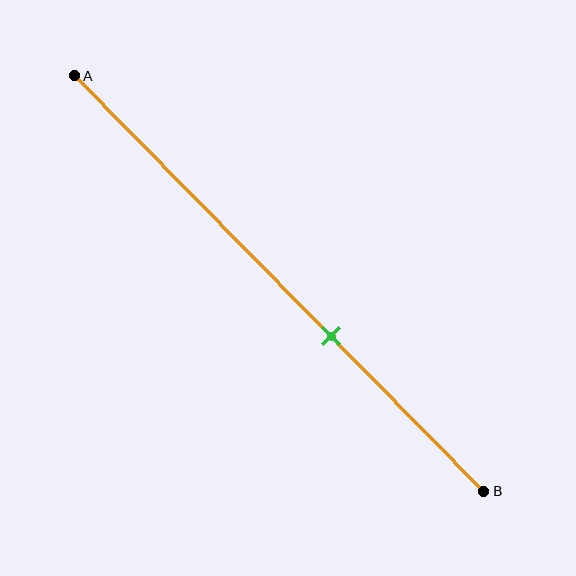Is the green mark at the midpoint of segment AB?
No, the mark is at about 65% from A, not at the 50% midpoint.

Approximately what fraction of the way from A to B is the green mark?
The green mark is approximately 65% of the way from A to B.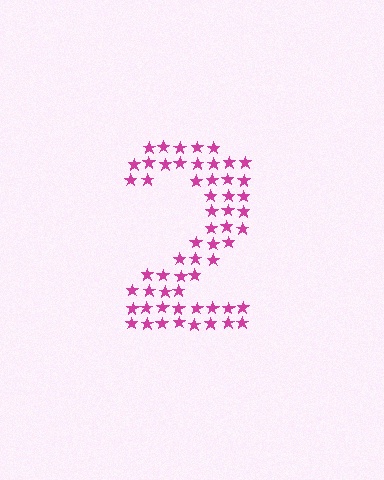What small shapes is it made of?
It is made of small stars.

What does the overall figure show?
The overall figure shows the digit 2.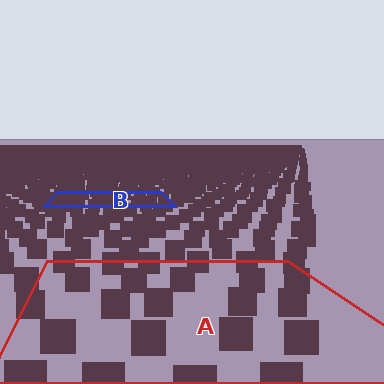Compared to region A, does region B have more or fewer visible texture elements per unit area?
Region B has more texture elements per unit area — they are packed more densely because it is farther away.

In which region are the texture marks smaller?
The texture marks are smaller in region B, because it is farther away.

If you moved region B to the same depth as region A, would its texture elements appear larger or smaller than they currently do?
They would appear larger. At a closer depth, the same texture elements are projected at a bigger on-screen size.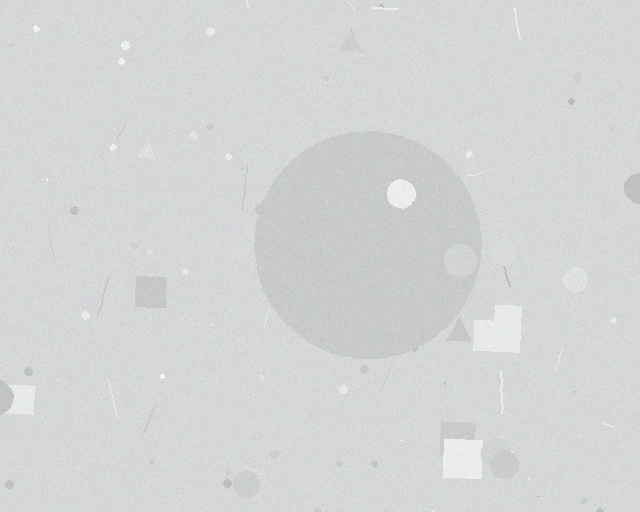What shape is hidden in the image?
A circle is hidden in the image.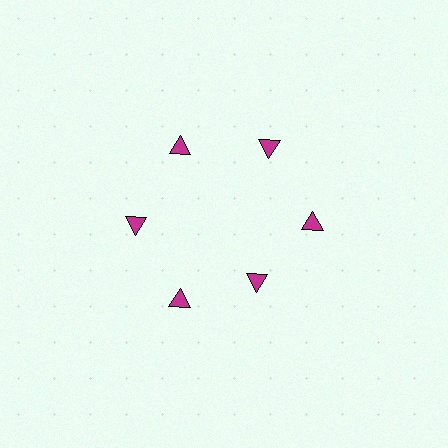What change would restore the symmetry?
The symmetry would be restored by moving it outward, back onto the ring so that all 6 triangles sit at equal angles and equal distance from the center.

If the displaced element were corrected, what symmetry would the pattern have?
It would have 6-fold rotational symmetry — the pattern would map onto itself every 60 degrees.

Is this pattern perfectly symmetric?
No. The 6 magenta triangles are arranged in a ring, but one element near the 5 o'clock position is pulled inward toward the center, breaking the 6-fold rotational symmetry.